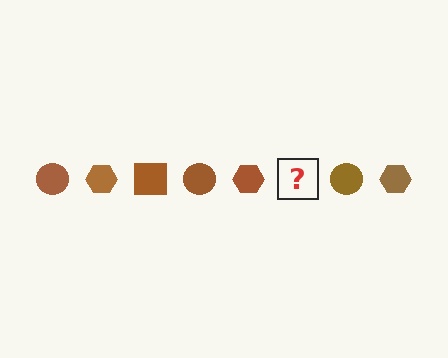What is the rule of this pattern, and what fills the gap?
The rule is that the pattern cycles through circle, hexagon, square shapes in brown. The gap should be filled with a brown square.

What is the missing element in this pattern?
The missing element is a brown square.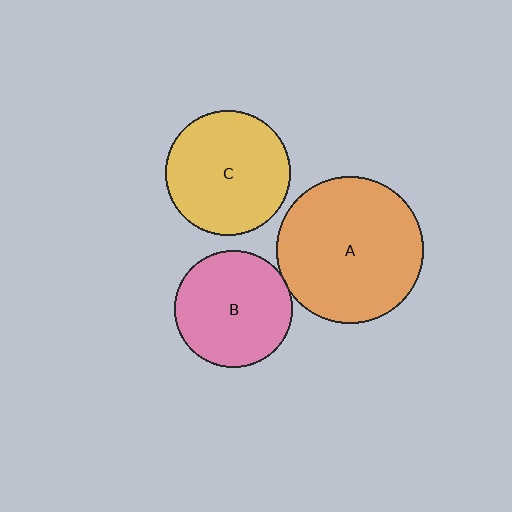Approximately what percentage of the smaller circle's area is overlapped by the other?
Approximately 5%.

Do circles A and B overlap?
Yes.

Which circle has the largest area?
Circle A (orange).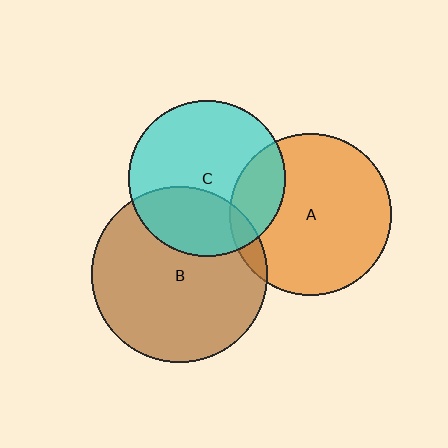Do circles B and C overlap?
Yes.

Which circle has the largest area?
Circle B (brown).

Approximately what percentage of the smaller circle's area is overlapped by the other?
Approximately 30%.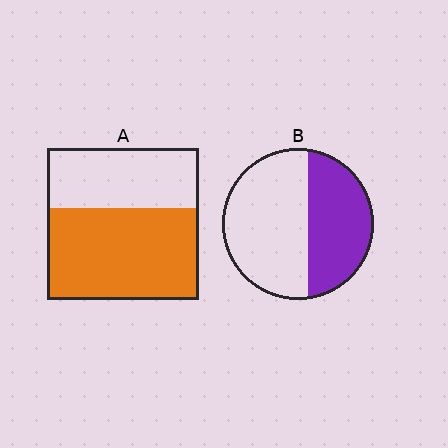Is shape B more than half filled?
No.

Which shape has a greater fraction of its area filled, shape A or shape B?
Shape A.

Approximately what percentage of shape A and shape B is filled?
A is approximately 60% and B is approximately 40%.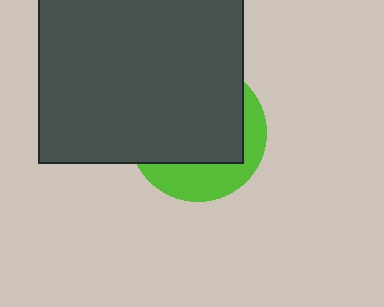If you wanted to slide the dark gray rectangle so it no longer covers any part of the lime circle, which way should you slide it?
Slide it toward the upper-left — that is the most direct way to separate the two shapes.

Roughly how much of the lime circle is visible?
A small part of it is visible (roughly 33%).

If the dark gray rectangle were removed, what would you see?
You would see the complete lime circle.